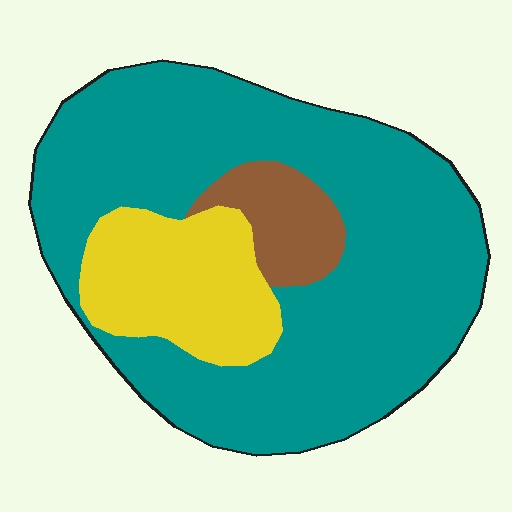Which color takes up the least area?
Brown, at roughly 10%.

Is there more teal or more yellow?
Teal.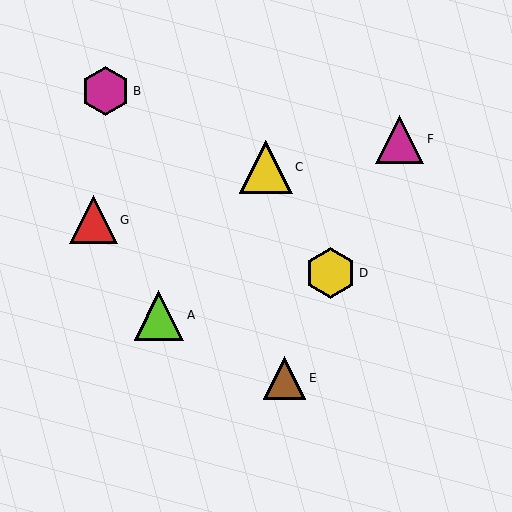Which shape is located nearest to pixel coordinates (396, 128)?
The magenta triangle (labeled F) at (400, 139) is nearest to that location.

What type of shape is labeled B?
Shape B is a magenta hexagon.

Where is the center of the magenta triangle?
The center of the magenta triangle is at (400, 139).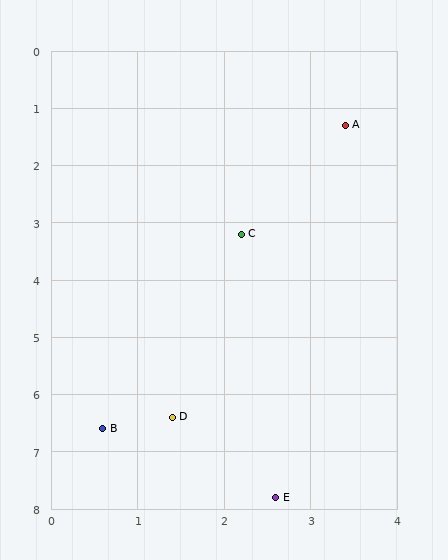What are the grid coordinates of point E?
Point E is at approximately (2.6, 7.8).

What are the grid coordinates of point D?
Point D is at approximately (1.4, 6.4).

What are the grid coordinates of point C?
Point C is at approximately (2.2, 3.2).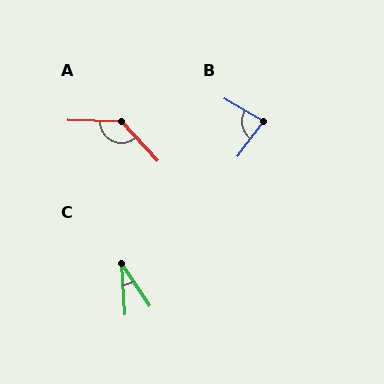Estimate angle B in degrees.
Approximately 84 degrees.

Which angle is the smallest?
C, at approximately 30 degrees.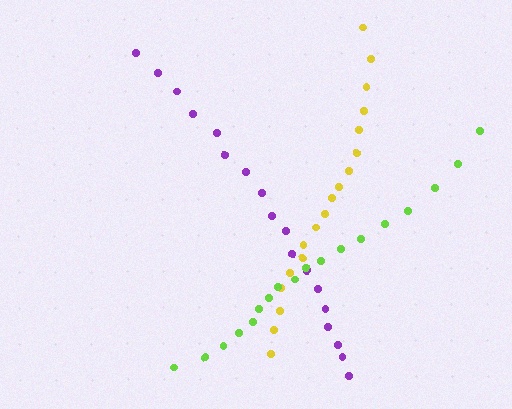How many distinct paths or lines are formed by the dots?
There are 3 distinct paths.